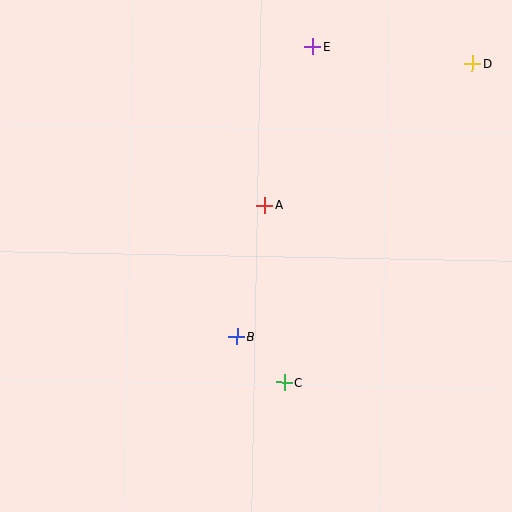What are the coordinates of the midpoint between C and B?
The midpoint between C and B is at (260, 359).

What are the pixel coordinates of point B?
Point B is at (237, 336).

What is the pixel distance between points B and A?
The distance between B and A is 134 pixels.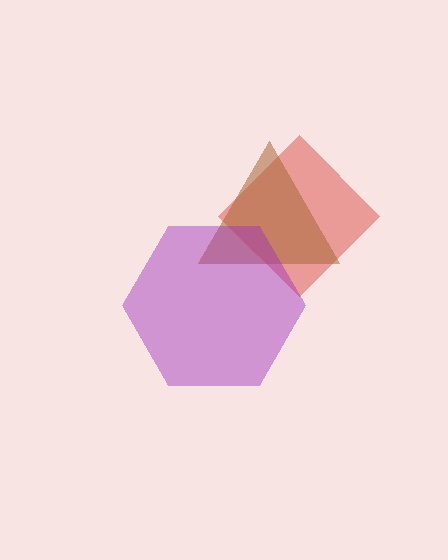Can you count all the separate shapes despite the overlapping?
Yes, there are 3 separate shapes.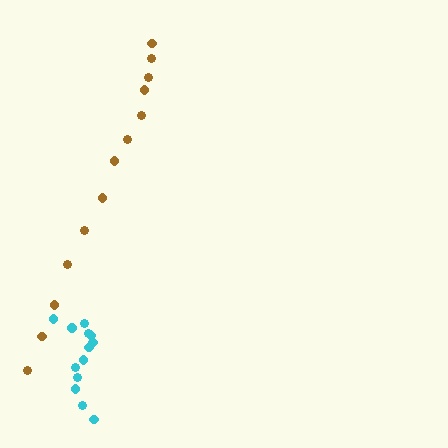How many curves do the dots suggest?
There are 2 distinct paths.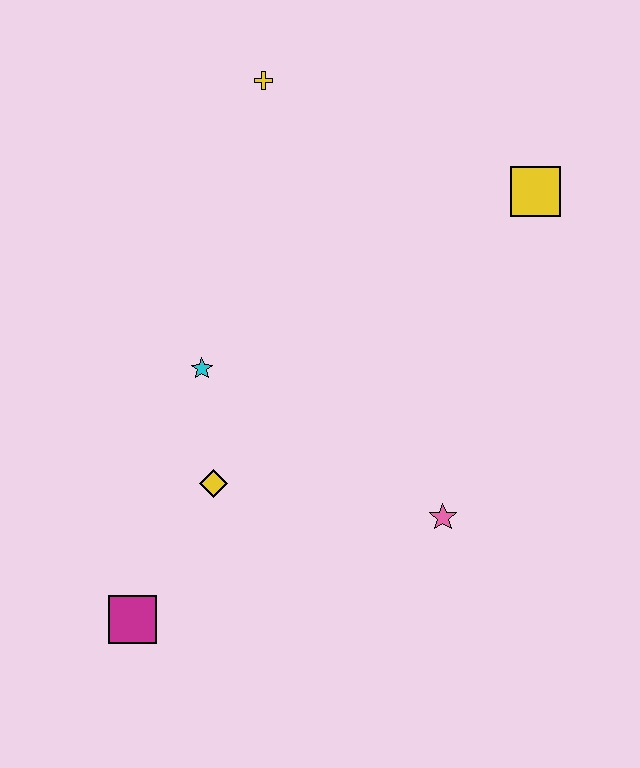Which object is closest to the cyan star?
The yellow diamond is closest to the cyan star.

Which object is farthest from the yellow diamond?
The yellow square is farthest from the yellow diamond.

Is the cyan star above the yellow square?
No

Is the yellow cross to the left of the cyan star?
No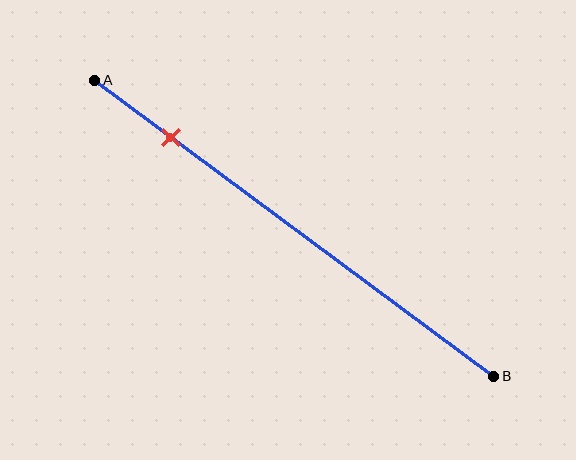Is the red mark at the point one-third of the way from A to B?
No, the mark is at about 20% from A, not at the 33% one-third point.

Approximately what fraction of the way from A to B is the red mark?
The red mark is approximately 20% of the way from A to B.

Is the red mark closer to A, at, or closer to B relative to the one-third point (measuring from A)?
The red mark is closer to point A than the one-third point of segment AB.